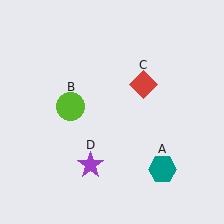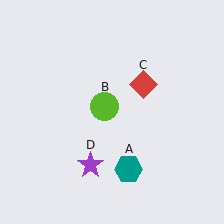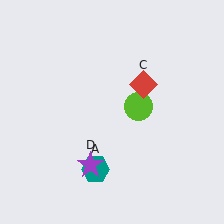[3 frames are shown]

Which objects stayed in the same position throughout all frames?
Red diamond (object C) and purple star (object D) remained stationary.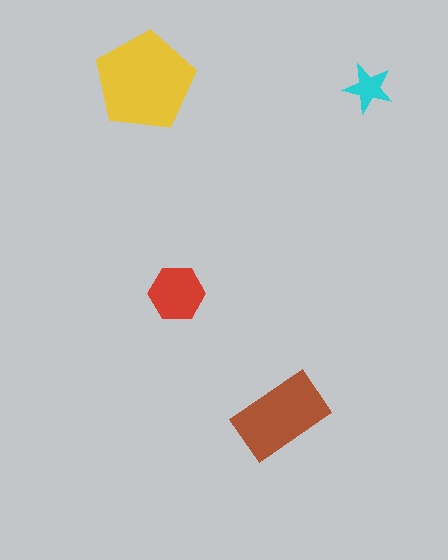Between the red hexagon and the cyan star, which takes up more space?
The red hexagon.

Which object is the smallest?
The cyan star.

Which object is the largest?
The yellow pentagon.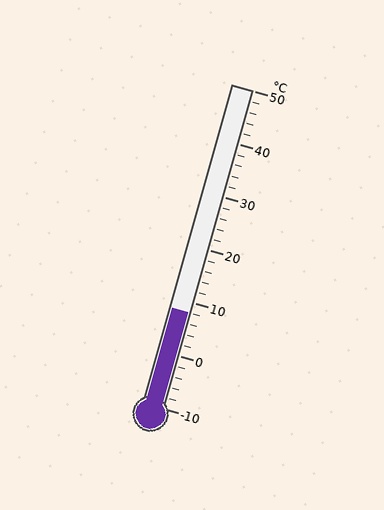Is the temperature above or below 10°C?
The temperature is below 10°C.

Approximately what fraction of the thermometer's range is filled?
The thermometer is filled to approximately 30% of its range.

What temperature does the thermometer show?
The thermometer shows approximately 8°C.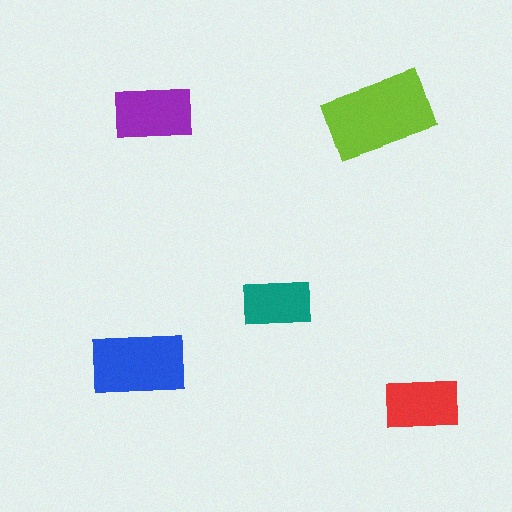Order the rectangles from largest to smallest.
the lime one, the blue one, the purple one, the red one, the teal one.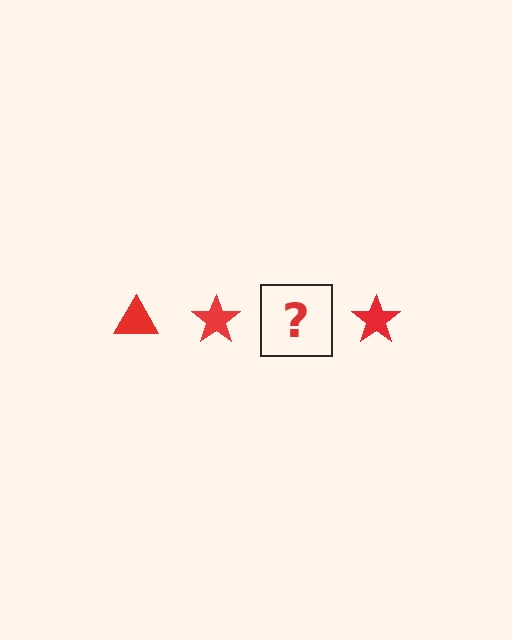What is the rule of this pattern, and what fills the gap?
The rule is that the pattern cycles through triangle, star shapes in red. The gap should be filled with a red triangle.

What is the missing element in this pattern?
The missing element is a red triangle.